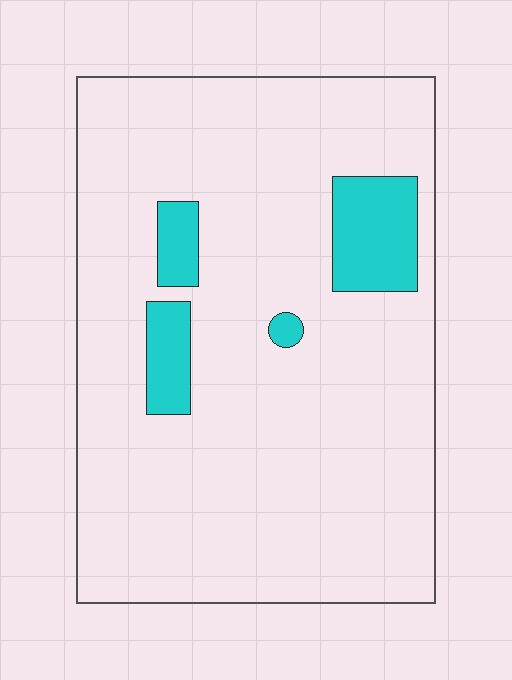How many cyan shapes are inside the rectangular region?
4.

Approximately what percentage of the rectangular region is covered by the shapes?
Approximately 10%.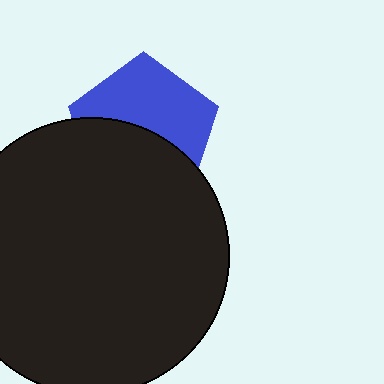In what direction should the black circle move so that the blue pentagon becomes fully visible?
The black circle should move down. That is the shortest direction to clear the overlap and leave the blue pentagon fully visible.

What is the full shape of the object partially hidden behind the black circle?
The partially hidden object is a blue pentagon.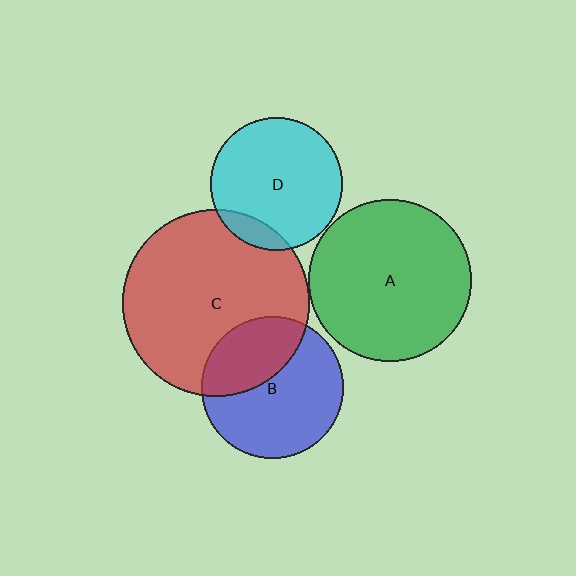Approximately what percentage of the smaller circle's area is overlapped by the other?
Approximately 35%.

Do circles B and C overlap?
Yes.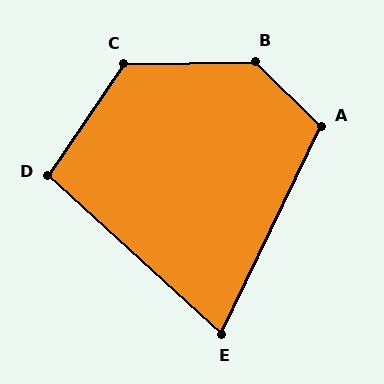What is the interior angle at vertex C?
Approximately 125 degrees (obtuse).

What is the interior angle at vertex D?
Approximately 98 degrees (obtuse).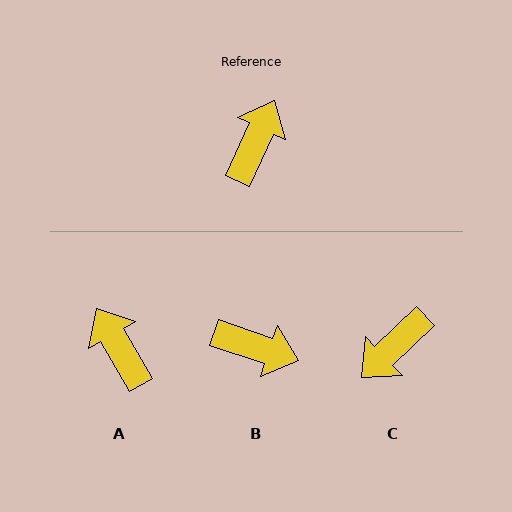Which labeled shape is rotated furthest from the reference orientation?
C, about 158 degrees away.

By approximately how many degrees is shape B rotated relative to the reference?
Approximately 84 degrees clockwise.